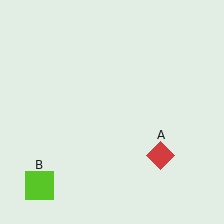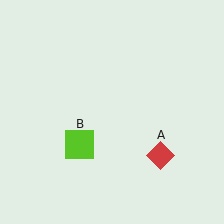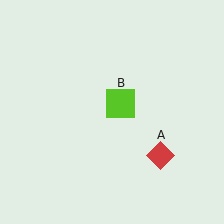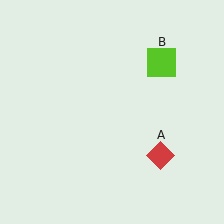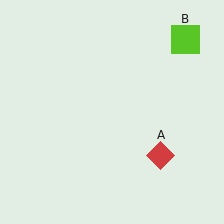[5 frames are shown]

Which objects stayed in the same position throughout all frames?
Red diamond (object A) remained stationary.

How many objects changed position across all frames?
1 object changed position: lime square (object B).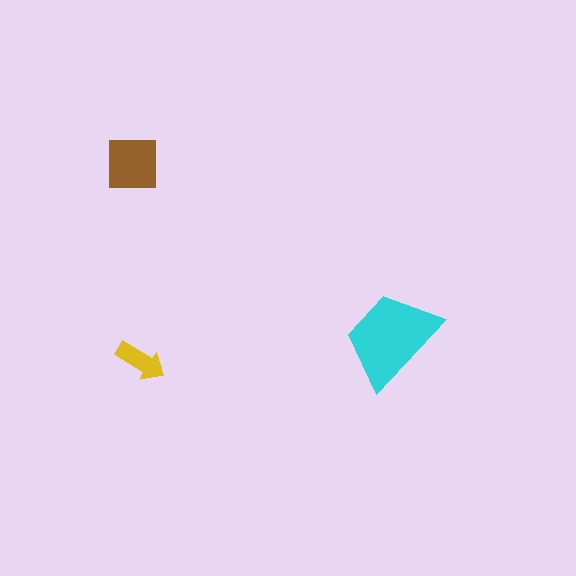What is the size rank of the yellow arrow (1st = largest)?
3rd.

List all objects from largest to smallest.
The cyan trapezoid, the brown square, the yellow arrow.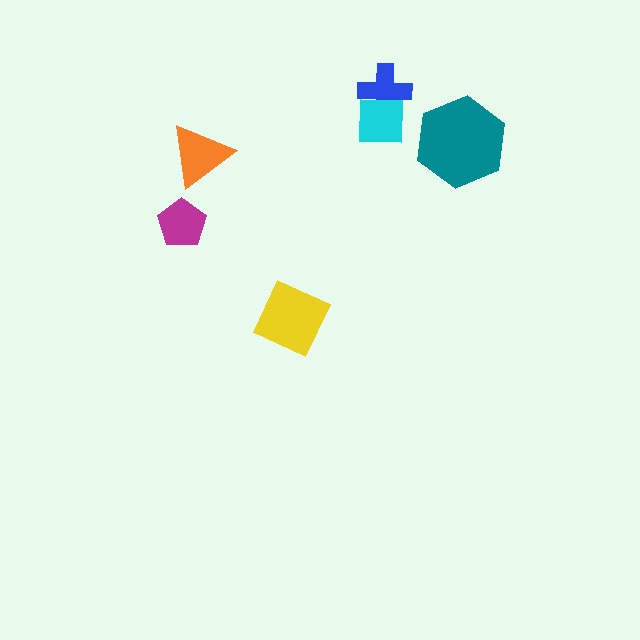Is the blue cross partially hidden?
Yes, it is partially covered by another shape.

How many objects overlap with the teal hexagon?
0 objects overlap with the teal hexagon.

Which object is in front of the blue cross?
The cyan square is in front of the blue cross.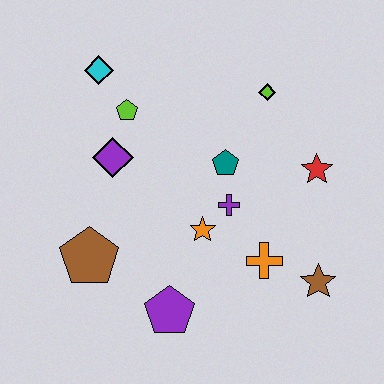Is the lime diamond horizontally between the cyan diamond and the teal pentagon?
No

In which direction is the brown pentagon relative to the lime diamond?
The brown pentagon is to the left of the lime diamond.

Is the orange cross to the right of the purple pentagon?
Yes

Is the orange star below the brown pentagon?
No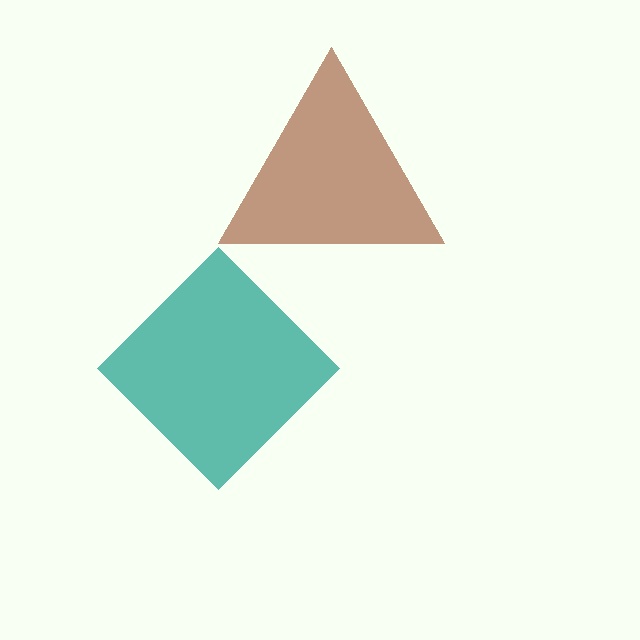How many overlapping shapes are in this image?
There are 2 overlapping shapes in the image.